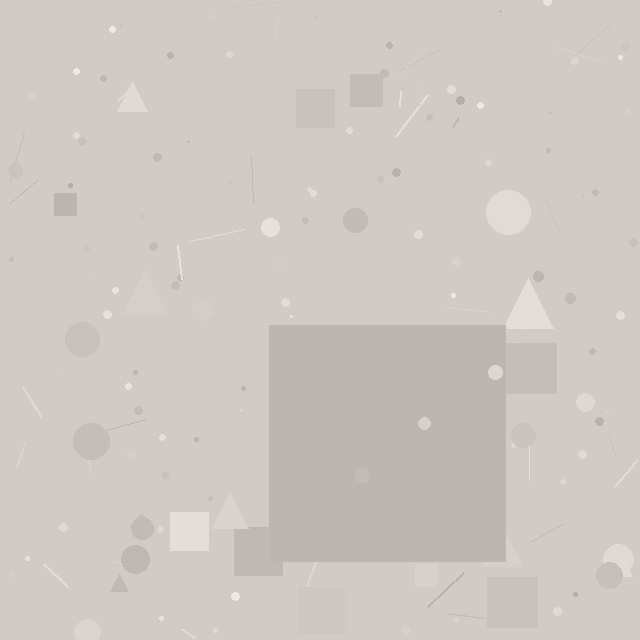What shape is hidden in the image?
A square is hidden in the image.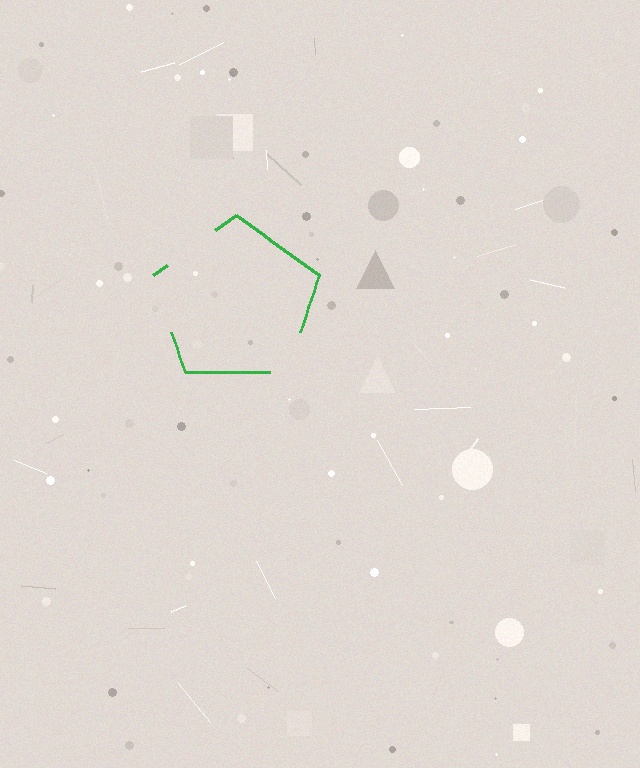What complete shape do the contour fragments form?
The contour fragments form a pentagon.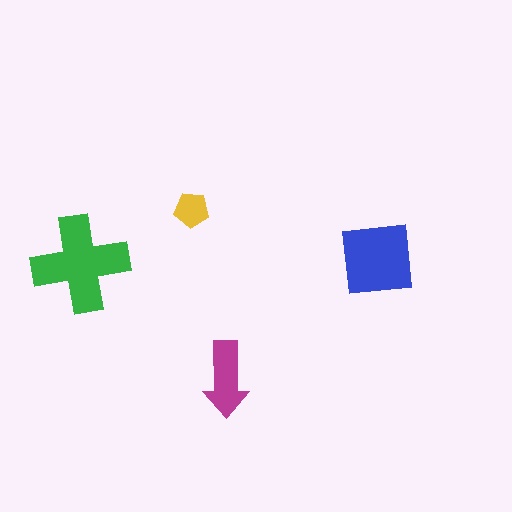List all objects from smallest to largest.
The yellow pentagon, the magenta arrow, the blue square, the green cross.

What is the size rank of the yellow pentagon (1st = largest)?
4th.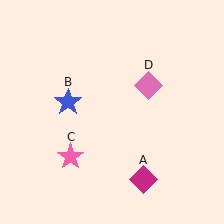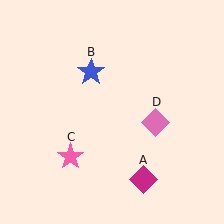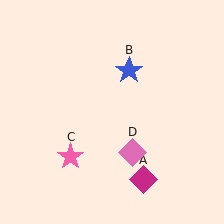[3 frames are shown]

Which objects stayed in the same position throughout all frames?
Magenta diamond (object A) and pink star (object C) remained stationary.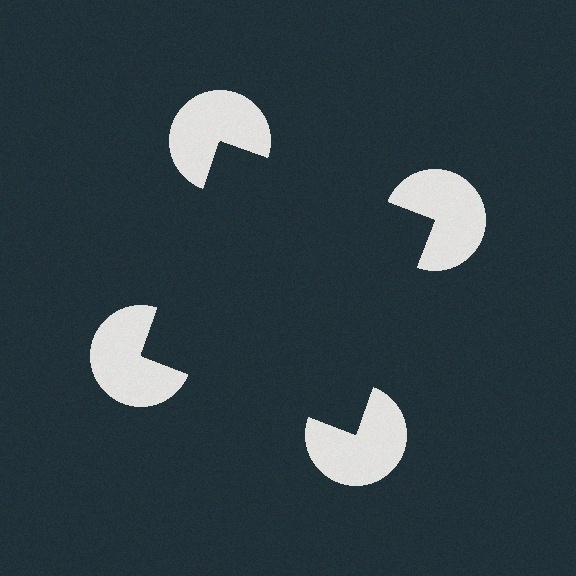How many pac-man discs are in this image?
There are 4 — one at each vertex of the illusory square.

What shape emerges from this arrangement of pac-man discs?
An illusory square — its edges are inferred from the aligned wedge cuts in the pac-man discs, not physically drawn.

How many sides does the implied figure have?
4 sides.